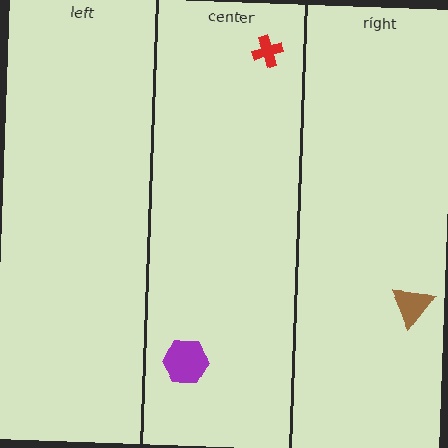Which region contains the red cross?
The center region.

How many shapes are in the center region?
2.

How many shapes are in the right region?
1.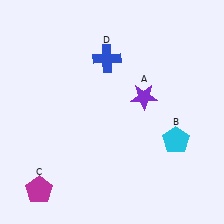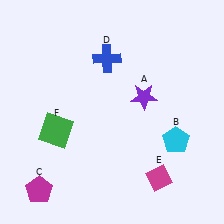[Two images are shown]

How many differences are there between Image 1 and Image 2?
There are 2 differences between the two images.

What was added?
A magenta diamond (E), a green square (F) were added in Image 2.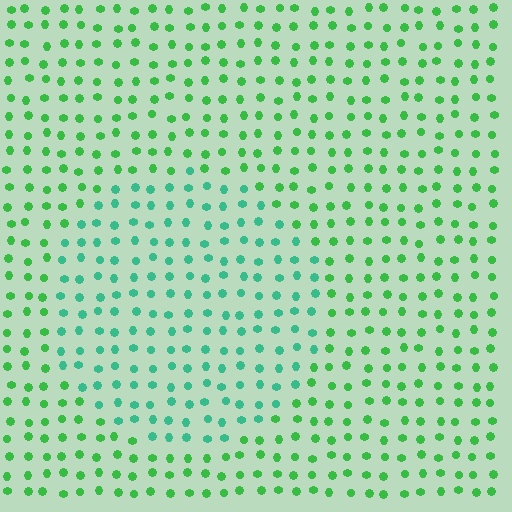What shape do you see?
I see a circle.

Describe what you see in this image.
The image is filled with small green elements in a uniform arrangement. A circle-shaped region is visible where the elements are tinted to a slightly different hue, forming a subtle color boundary.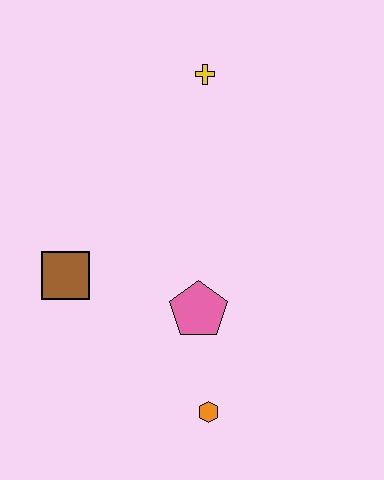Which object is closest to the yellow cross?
The pink pentagon is closest to the yellow cross.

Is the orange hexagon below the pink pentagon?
Yes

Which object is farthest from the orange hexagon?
The yellow cross is farthest from the orange hexagon.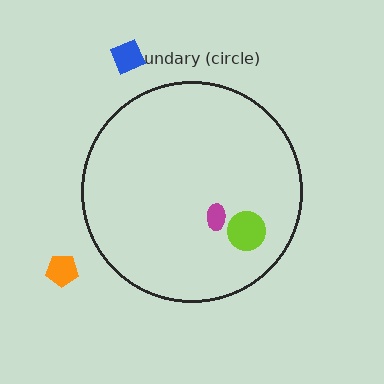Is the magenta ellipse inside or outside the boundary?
Inside.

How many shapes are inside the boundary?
2 inside, 2 outside.